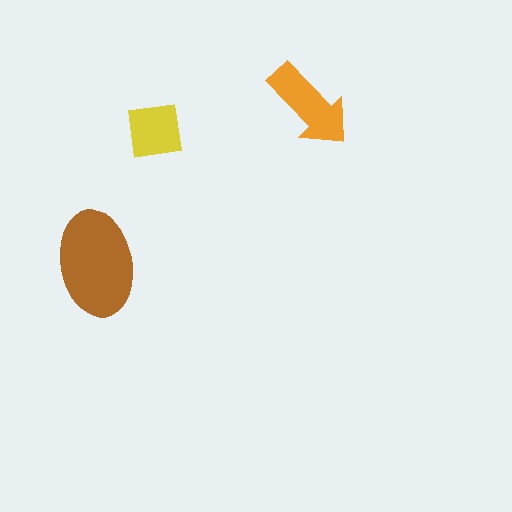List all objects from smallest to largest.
The yellow square, the orange arrow, the brown ellipse.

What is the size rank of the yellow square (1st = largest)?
3rd.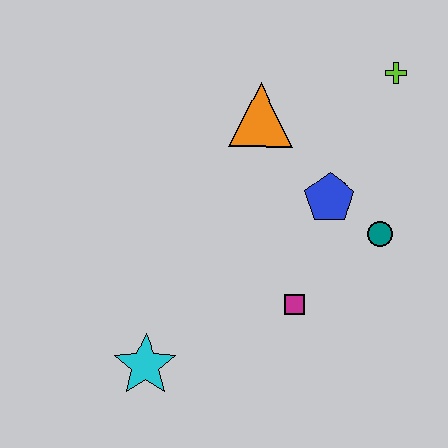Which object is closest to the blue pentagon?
The teal circle is closest to the blue pentagon.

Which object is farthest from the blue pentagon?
The cyan star is farthest from the blue pentagon.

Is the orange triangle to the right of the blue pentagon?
No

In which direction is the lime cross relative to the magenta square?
The lime cross is above the magenta square.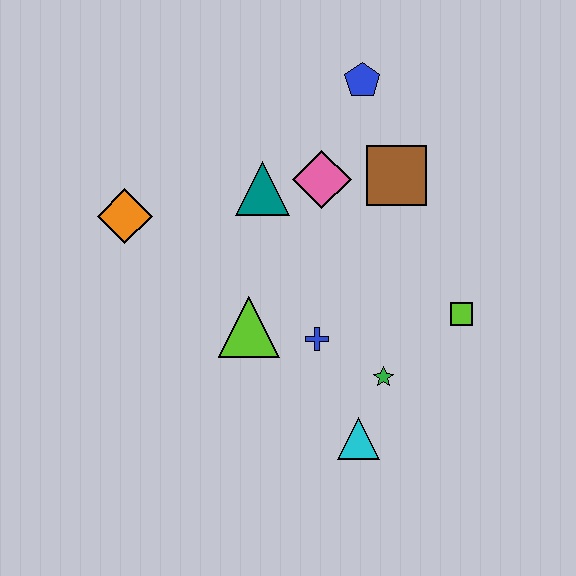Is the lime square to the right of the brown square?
Yes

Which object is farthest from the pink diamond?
The cyan triangle is farthest from the pink diamond.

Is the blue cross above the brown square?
No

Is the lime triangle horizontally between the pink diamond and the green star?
No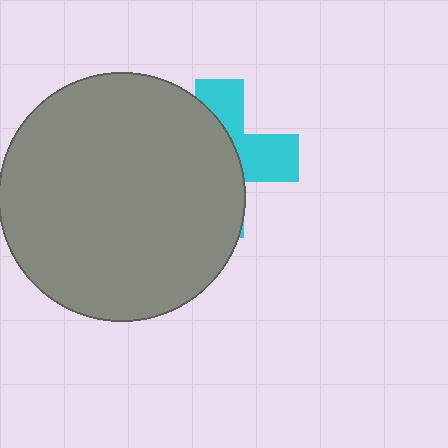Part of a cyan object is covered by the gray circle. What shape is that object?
It is a cross.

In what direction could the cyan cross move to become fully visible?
The cyan cross could move right. That would shift it out from behind the gray circle entirely.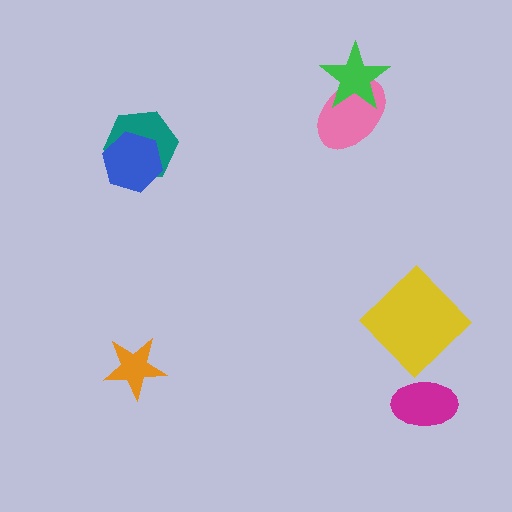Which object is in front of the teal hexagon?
The blue hexagon is in front of the teal hexagon.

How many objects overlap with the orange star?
0 objects overlap with the orange star.